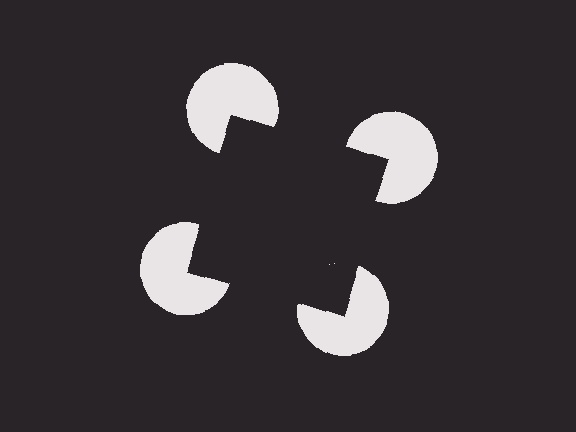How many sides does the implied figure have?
4 sides.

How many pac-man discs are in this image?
There are 4 — one at each vertex of the illusory square.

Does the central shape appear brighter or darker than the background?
It typically appears slightly darker than the background, even though no actual brightness change is drawn.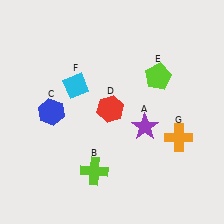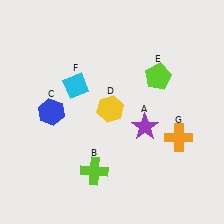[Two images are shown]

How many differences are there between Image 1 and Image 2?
There is 1 difference between the two images.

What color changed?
The hexagon (D) changed from red in Image 1 to yellow in Image 2.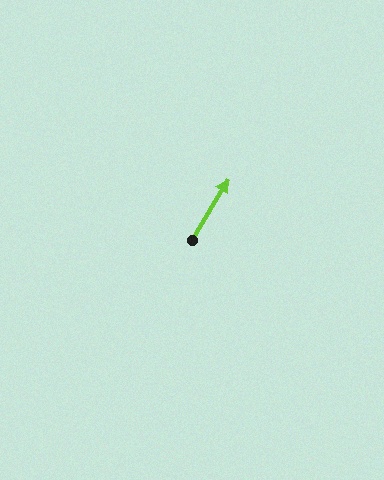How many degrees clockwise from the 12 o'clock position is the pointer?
Approximately 31 degrees.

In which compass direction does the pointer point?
Northeast.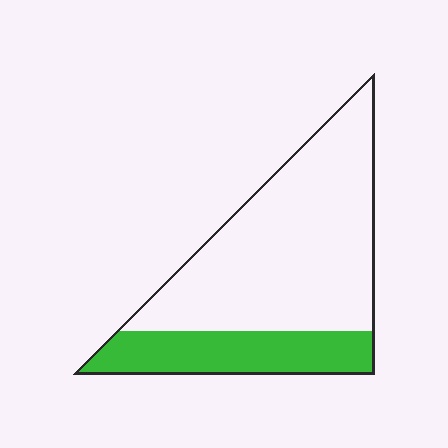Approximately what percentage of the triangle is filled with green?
Approximately 25%.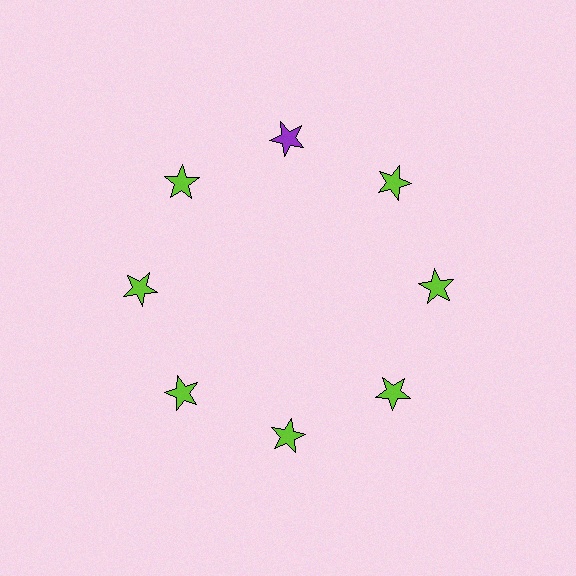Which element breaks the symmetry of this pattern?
The purple star at roughly the 12 o'clock position breaks the symmetry. All other shapes are lime stars.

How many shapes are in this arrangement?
There are 8 shapes arranged in a ring pattern.